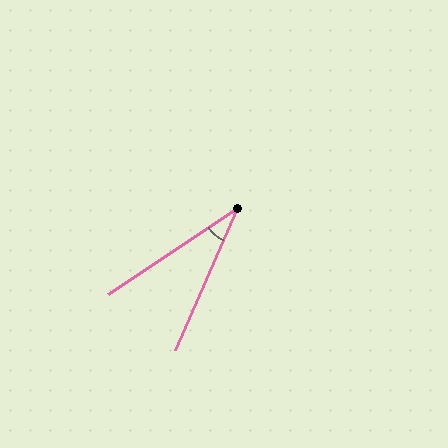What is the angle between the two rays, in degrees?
Approximately 33 degrees.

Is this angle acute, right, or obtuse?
It is acute.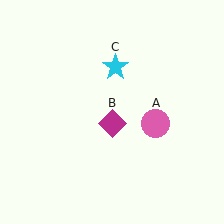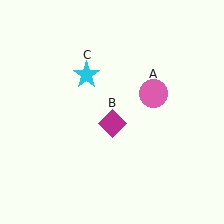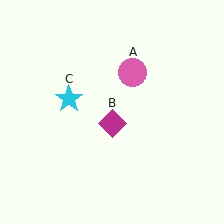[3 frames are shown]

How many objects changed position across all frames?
2 objects changed position: pink circle (object A), cyan star (object C).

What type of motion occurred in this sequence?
The pink circle (object A), cyan star (object C) rotated counterclockwise around the center of the scene.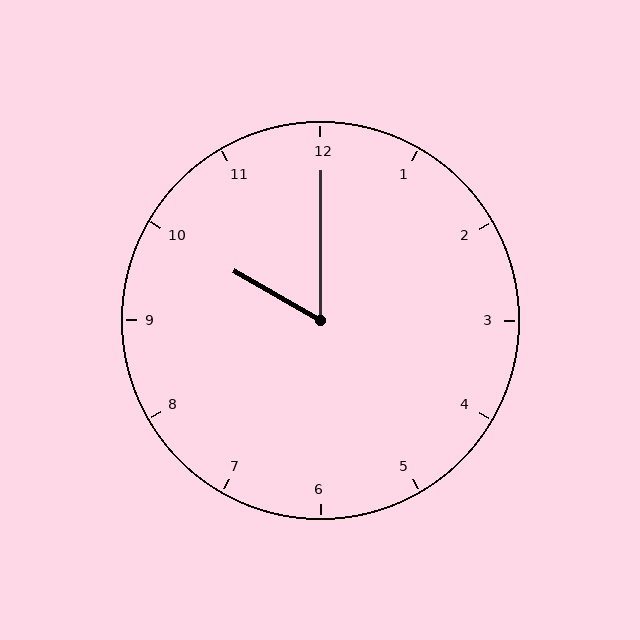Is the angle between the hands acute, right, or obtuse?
It is acute.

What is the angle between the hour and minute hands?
Approximately 60 degrees.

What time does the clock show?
10:00.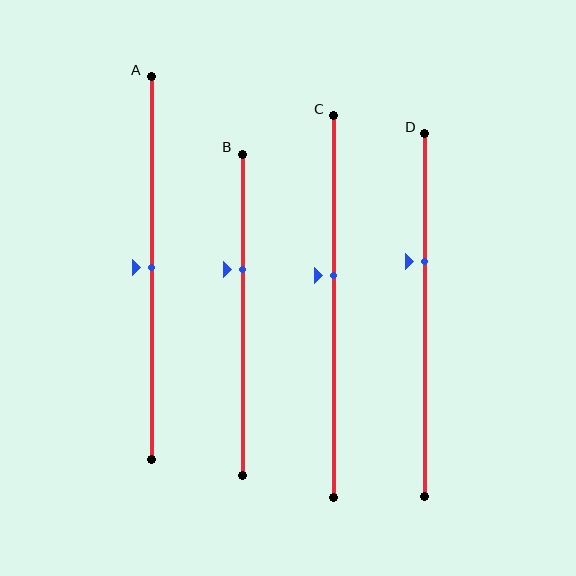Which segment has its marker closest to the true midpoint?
Segment A has its marker closest to the true midpoint.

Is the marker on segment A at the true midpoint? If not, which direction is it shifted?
Yes, the marker on segment A is at the true midpoint.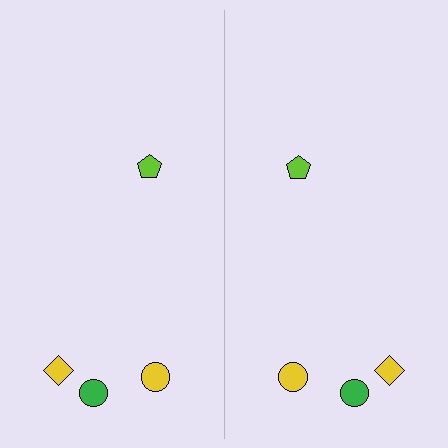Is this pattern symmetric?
Yes, this pattern has bilateral (reflection) symmetry.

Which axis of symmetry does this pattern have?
The pattern has a vertical axis of symmetry running through the center of the image.